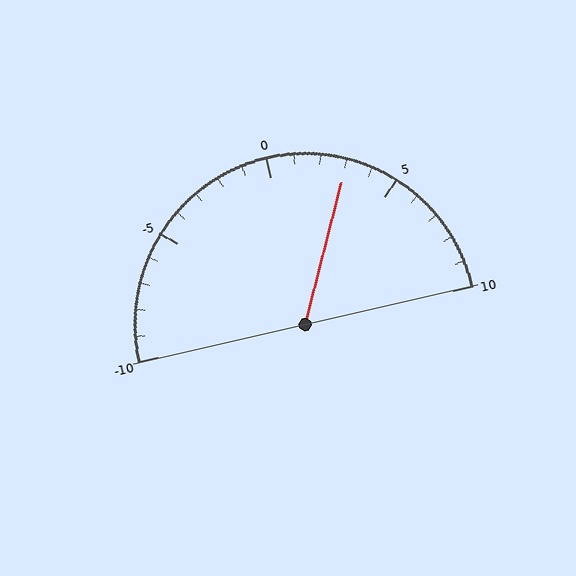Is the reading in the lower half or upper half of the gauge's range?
The reading is in the upper half of the range (-10 to 10).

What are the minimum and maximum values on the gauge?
The gauge ranges from -10 to 10.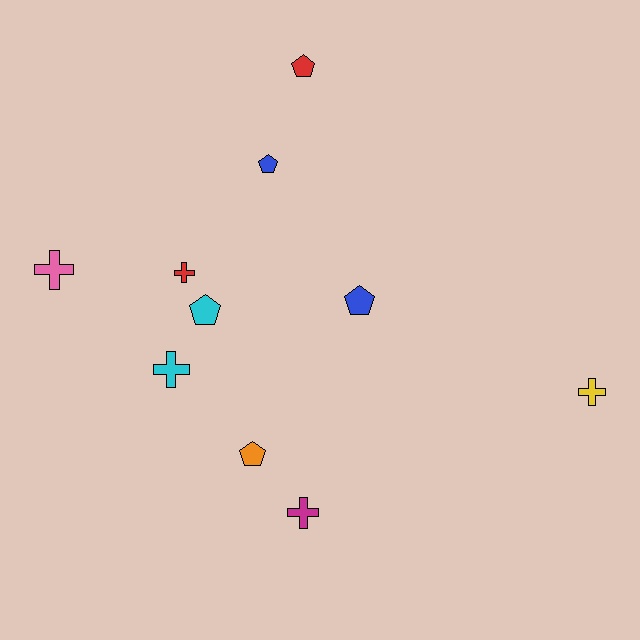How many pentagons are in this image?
There are 5 pentagons.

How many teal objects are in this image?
There are no teal objects.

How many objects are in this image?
There are 10 objects.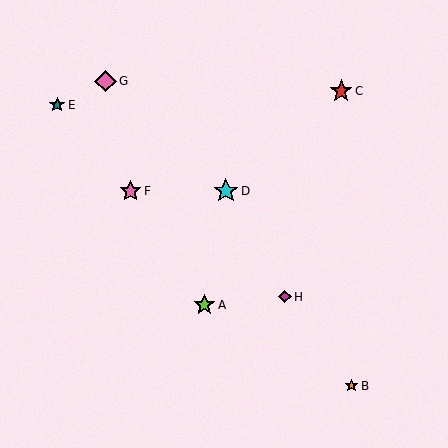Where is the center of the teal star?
The center of the teal star is at (57, 105).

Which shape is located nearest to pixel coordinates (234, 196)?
The cyan star (labeled D) at (226, 191) is nearest to that location.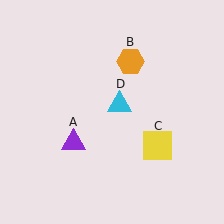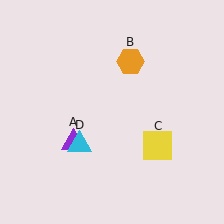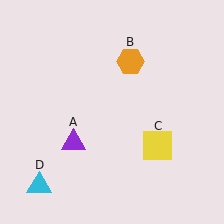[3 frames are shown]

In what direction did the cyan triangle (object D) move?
The cyan triangle (object D) moved down and to the left.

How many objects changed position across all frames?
1 object changed position: cyan triangle (object D).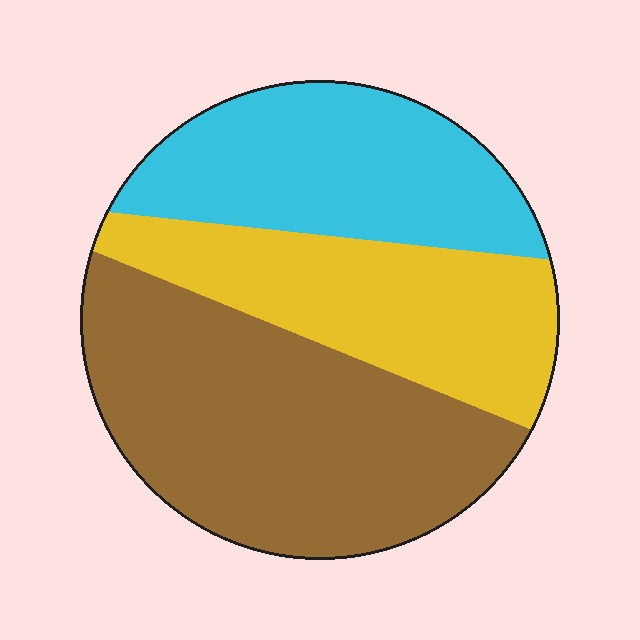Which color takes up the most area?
Brown, at roughly 45%.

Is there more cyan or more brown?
Brown.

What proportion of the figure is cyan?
Cyan takes up about one quarter (1/4) of the figure.